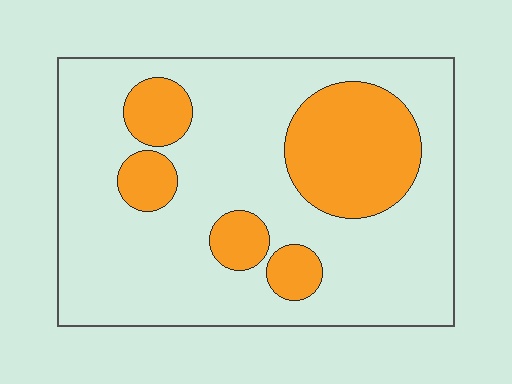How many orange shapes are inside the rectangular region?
5.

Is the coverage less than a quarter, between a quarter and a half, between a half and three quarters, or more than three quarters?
Between a quarter and a half.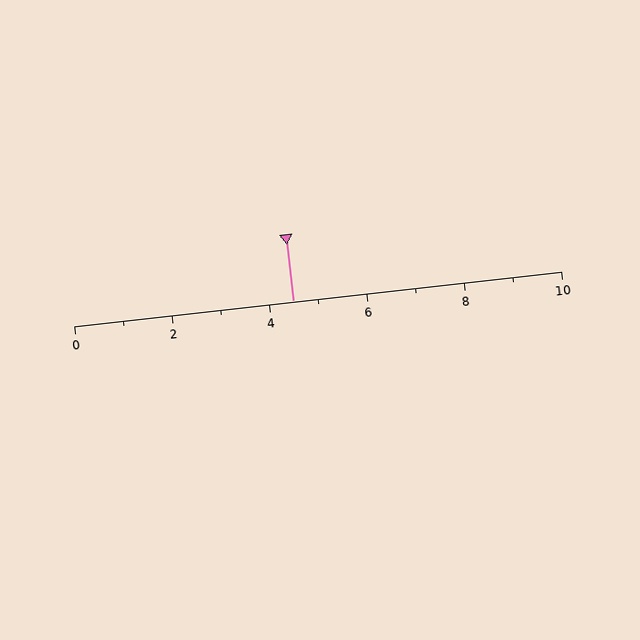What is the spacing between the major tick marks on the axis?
The major ticks are spaced 2 apart.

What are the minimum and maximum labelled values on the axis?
The axis runs from 0 to 10.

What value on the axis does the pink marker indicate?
The marker indicates approximately 4.5.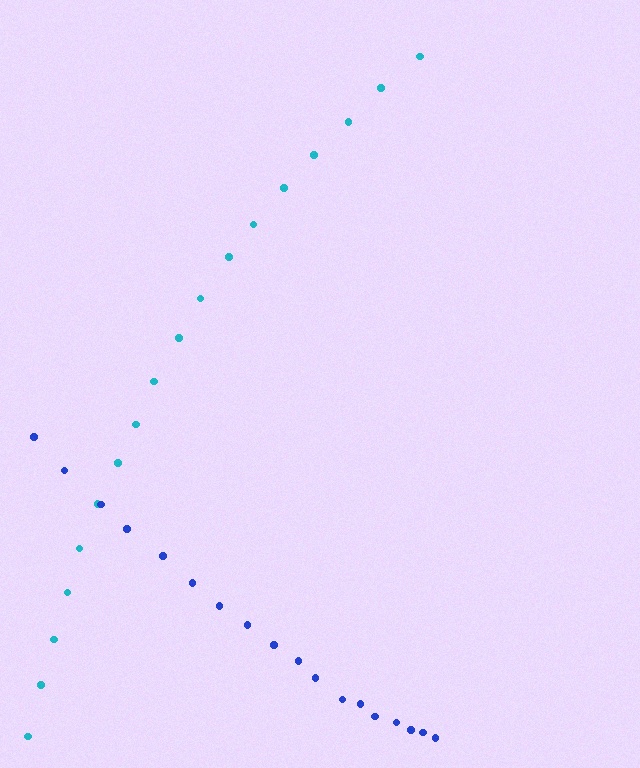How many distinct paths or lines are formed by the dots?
There are 2 distinct paths.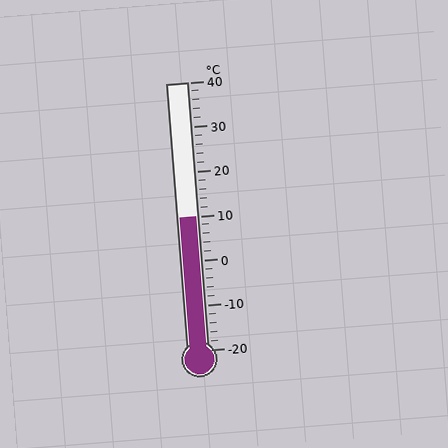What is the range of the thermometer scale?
The thermometer scale ranges from -20°C to 40°C.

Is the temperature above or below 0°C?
The temperature is above 0°C.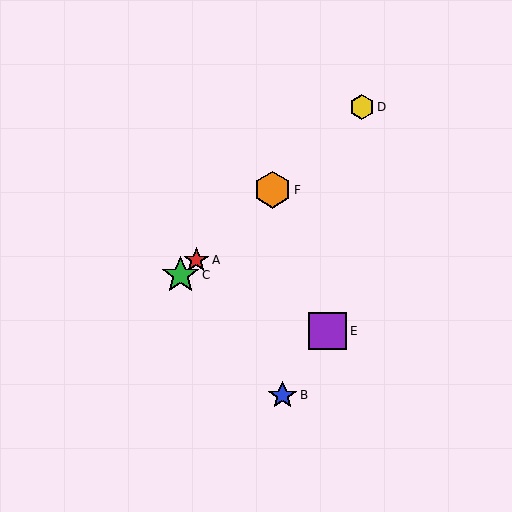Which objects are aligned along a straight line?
Objects A, C, D, F are aligned along a straight line.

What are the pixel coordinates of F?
Object F is at (273, 190).